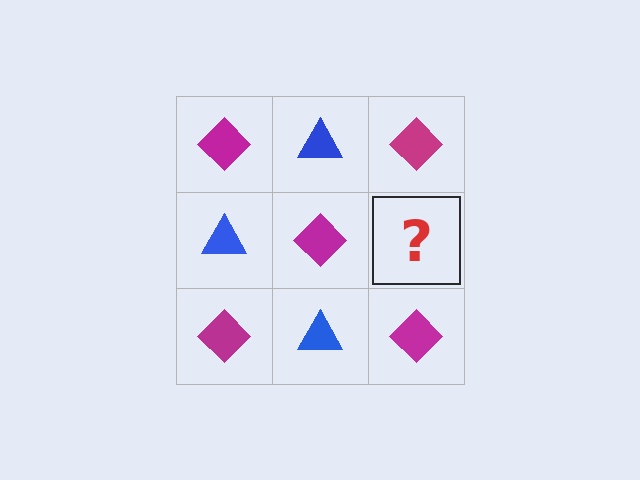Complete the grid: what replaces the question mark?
The question mark should be replaced with a blue triangle.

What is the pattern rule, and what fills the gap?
The rule is that it alternates magenta diamond and blue triangle in a checkerboard pattern. The gap should be filled with a blue triangle.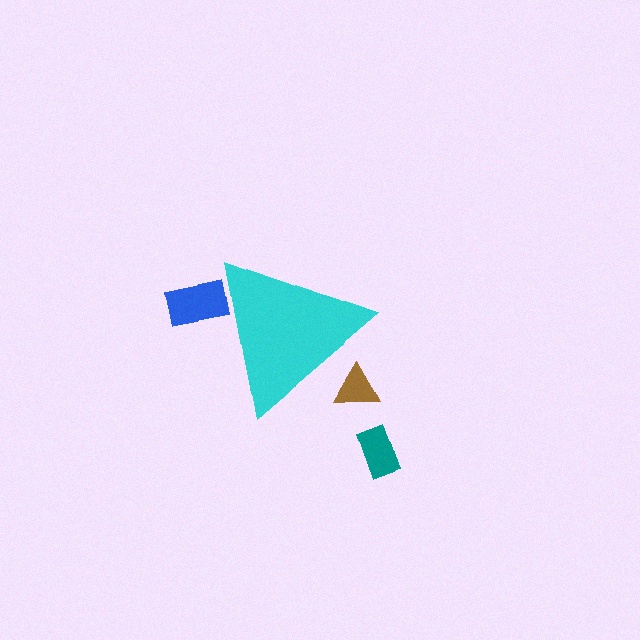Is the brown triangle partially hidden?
Yes, the brown triangle is partially hidden behind the cyan triangle.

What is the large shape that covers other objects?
A cyan triangle.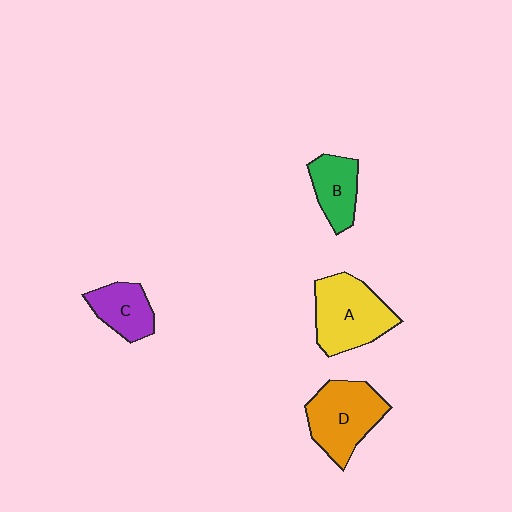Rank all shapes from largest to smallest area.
From largest to smallest: A (yellow), D (orange), B (green), C (purple).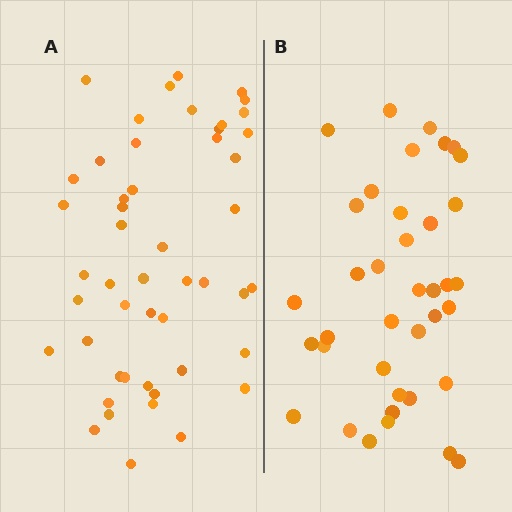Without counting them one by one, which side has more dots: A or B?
Region A (the left region) has more dots.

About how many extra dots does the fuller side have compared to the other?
Region A has roughly 12 or so more dots than region B.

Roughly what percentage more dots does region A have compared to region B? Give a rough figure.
About 30% more.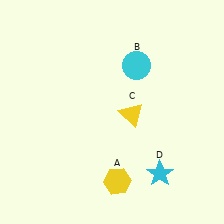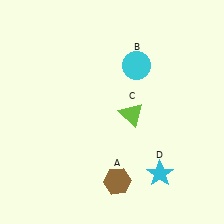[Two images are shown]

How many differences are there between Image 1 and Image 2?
There are 2 differences between the two images.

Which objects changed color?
A changed from yellow to brown. C changed from yellow to lime.